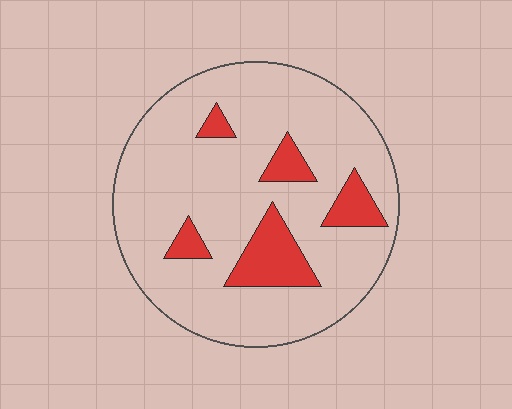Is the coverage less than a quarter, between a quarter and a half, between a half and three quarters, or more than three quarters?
Less than a quarter.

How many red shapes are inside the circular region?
5.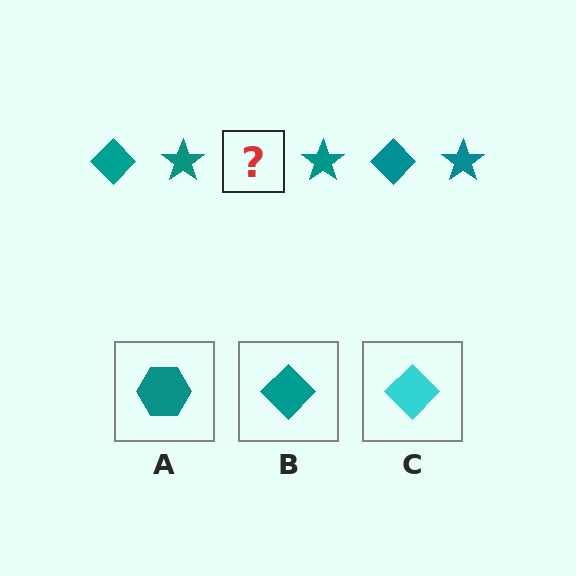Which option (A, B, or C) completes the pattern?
B.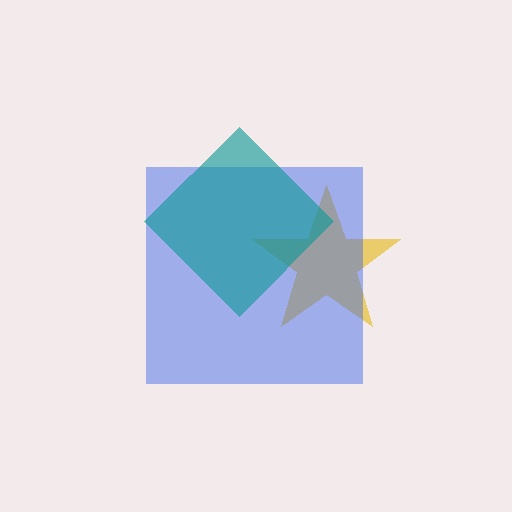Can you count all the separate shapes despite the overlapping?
Yes, there are 3 separate shapes.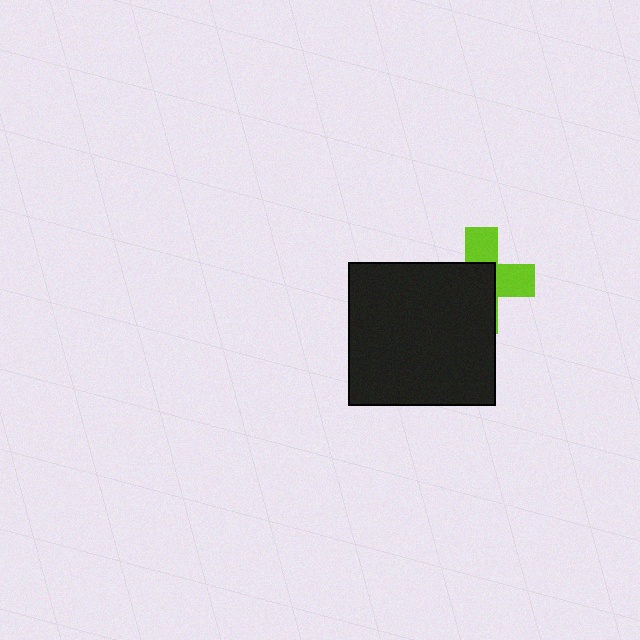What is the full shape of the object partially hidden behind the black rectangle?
The partially hidden object is a lime cross.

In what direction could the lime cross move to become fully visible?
The lime cross could move toward the upper-right. That would shift it out from behind the black rectangle entirely.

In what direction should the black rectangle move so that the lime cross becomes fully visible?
The black rectangle should move toward the lower-left. That is the shortest direction to clear the overlap and leave the lime cross fully visible.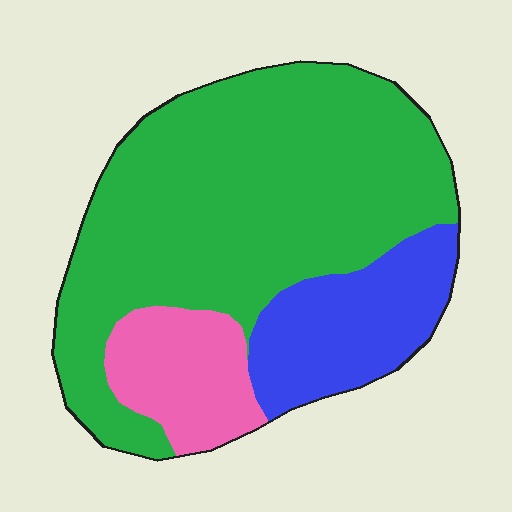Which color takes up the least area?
Pink, at roughly 15%.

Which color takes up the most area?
Green, at roughly 65%.